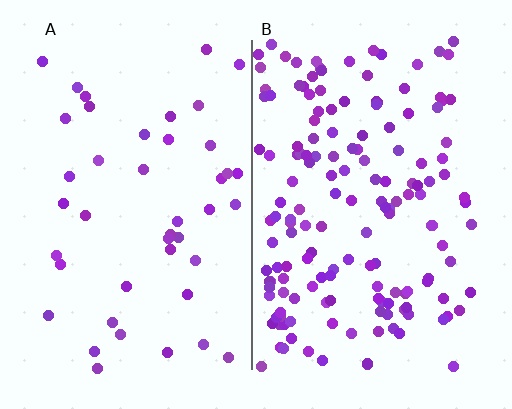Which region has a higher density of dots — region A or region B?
B (the right).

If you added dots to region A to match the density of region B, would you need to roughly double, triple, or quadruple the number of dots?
Approximately quadruple.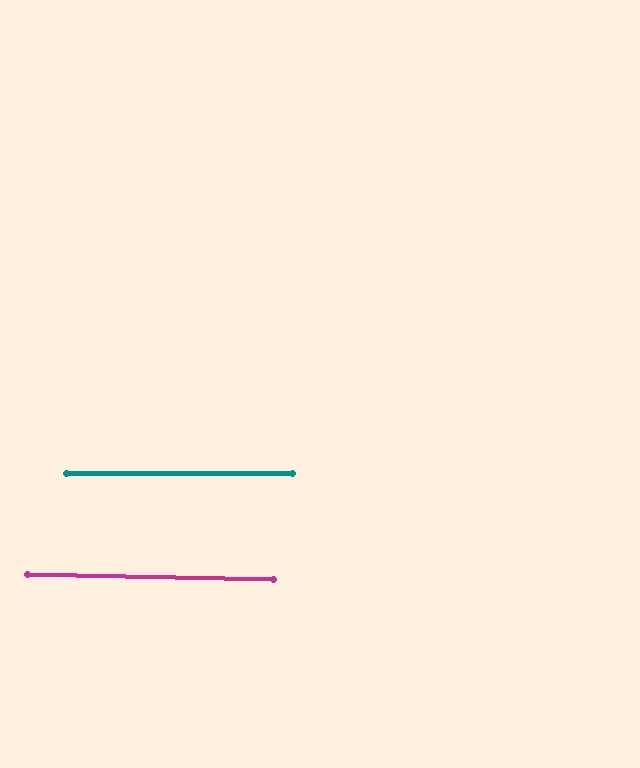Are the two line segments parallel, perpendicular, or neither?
Parallel — their directions differ by only 1.1°.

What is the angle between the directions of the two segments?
Approximately 1 degree.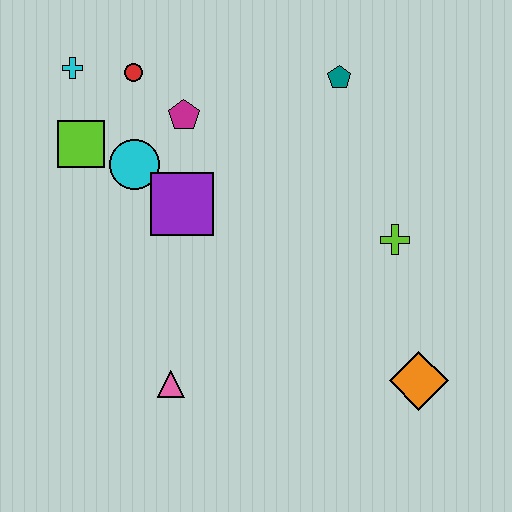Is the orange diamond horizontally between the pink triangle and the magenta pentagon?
No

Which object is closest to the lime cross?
The orange diamond is closest to the lime cross.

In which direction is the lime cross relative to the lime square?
The lime cross is to the right of the lime square.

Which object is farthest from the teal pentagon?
The pink triangle is farthest from the teal pentagon.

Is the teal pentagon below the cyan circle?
No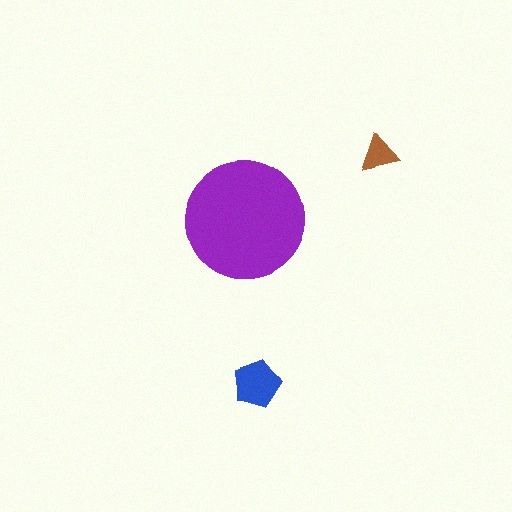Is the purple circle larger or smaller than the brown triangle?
Larger.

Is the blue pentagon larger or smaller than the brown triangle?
Larger.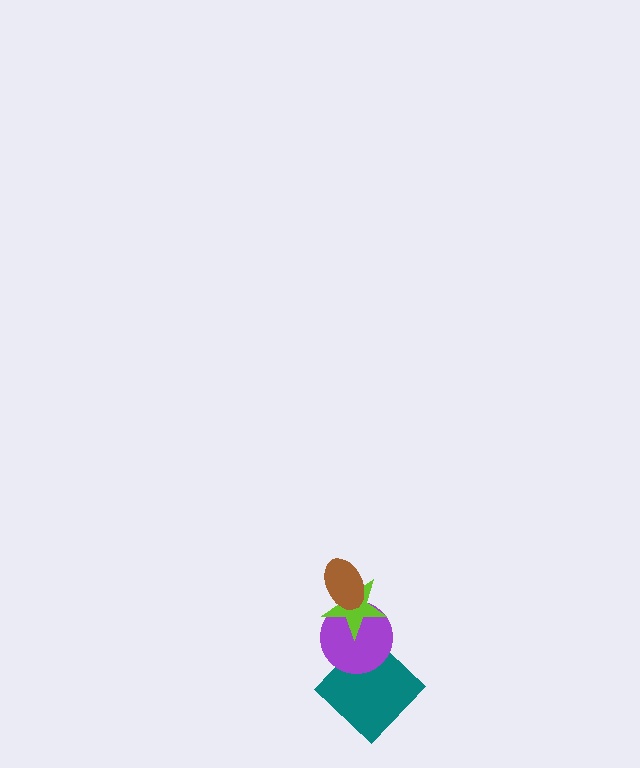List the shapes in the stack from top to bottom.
From top to bottom: the brown ellipse, the lime star, the purple circle, the teal diamond.